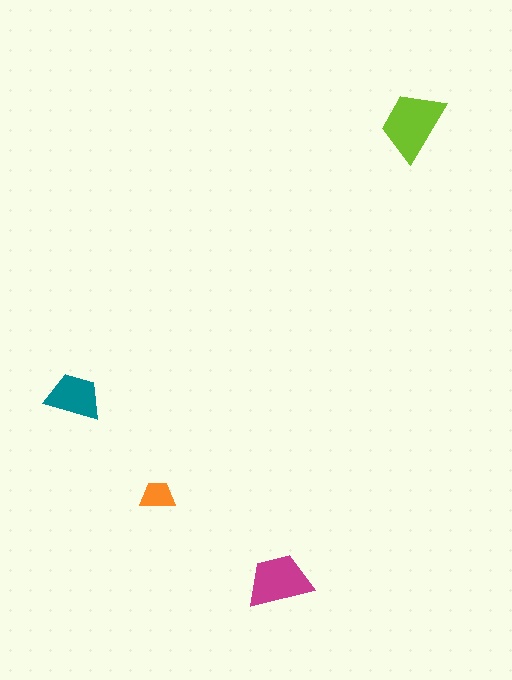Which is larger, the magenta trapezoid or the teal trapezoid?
The magenta one.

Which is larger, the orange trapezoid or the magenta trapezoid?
The magenta one.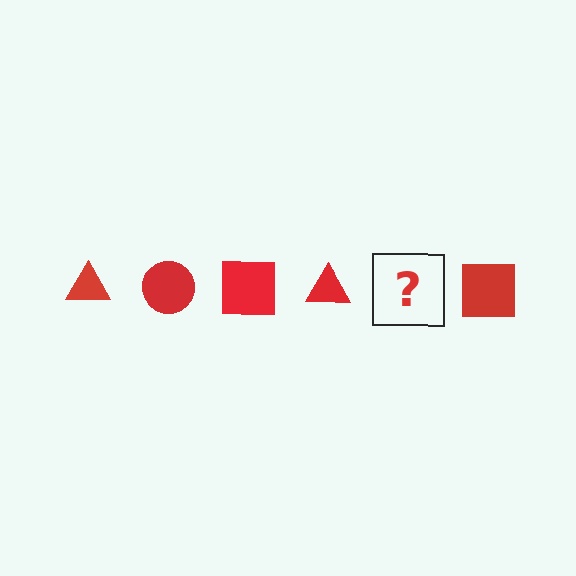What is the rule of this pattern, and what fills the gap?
The rule is that the pattern cycles through triangle, circle, square shapes in red. The gap should be filled with a red circle.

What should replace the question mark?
The question mark should be replaced with a red circle.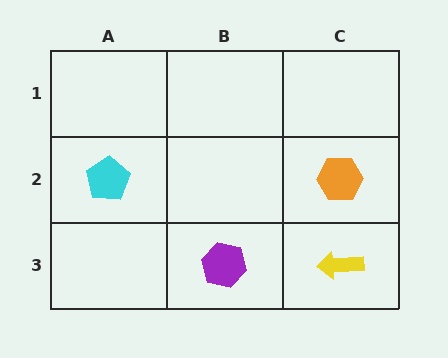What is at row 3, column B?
A purple hexagon.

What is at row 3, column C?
A yellow arrow.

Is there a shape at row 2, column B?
No, that cell is empty.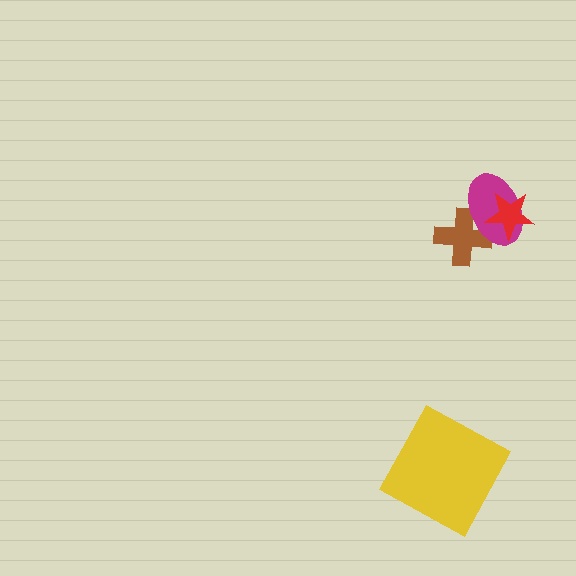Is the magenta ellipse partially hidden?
Yes, it is partially covered by another shape.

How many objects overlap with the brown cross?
1 object overlaps with the brown cross.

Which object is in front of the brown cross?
The magenta ellipse is in front of the brown cross.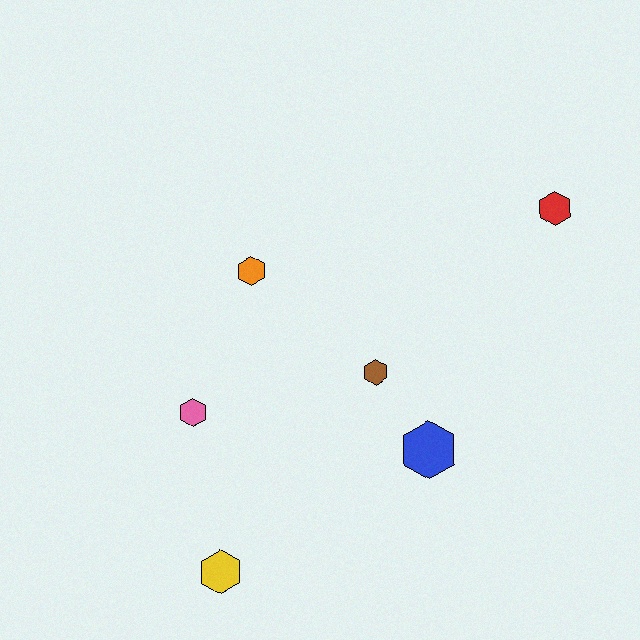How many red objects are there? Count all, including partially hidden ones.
There is 1 red object.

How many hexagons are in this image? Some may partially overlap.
There are 6 hexagons.